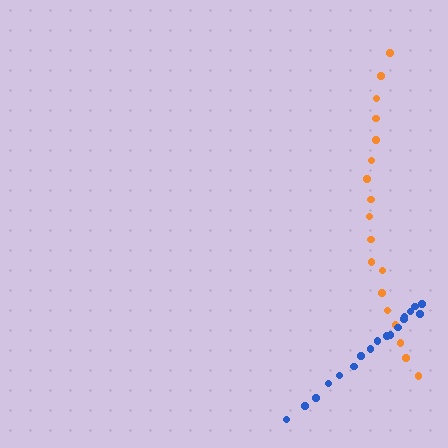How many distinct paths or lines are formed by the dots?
There are 2 distinct paths.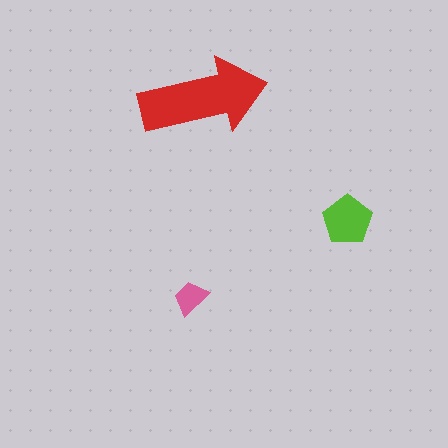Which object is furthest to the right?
The lime pentagon is rightmost.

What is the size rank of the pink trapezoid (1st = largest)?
3rd.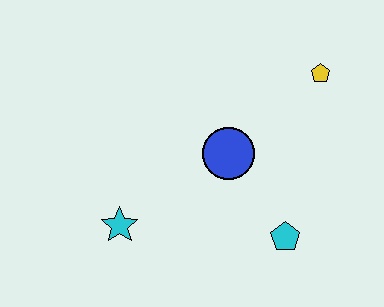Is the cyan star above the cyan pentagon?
Yes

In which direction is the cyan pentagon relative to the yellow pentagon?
The cyan pentagon is below the yellow pentagon.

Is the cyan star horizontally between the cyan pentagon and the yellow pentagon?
No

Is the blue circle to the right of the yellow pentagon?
No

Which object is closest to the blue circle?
The cyan pentagon is closest to the blue circle.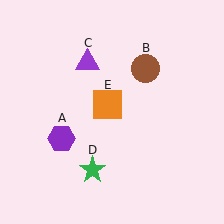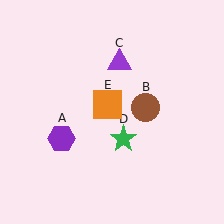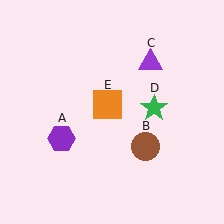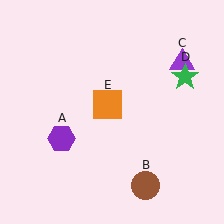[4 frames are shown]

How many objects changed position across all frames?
3 objects changed position: brown circle (object B), purple triangle (object C), green star (object D).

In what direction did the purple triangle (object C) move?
The purple triangle (object C) moved right.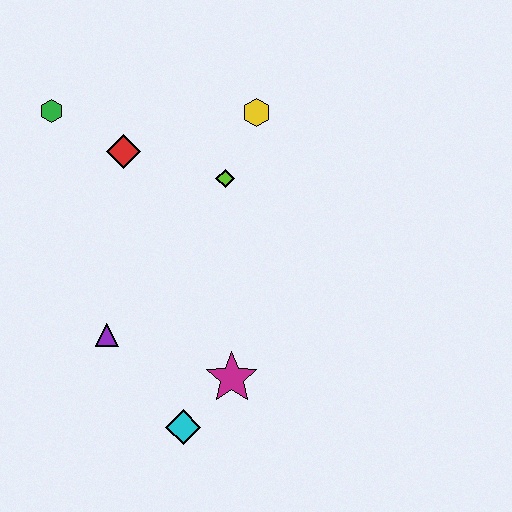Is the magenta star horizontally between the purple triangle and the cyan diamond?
No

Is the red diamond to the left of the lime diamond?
Yes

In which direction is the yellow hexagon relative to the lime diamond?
The yellow hexagon is above the lime diamond.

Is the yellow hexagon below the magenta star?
No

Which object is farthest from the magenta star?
The green hexagon is farthest from the magenta star.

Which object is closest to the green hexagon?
The red diamond is closest to the green hexagon.